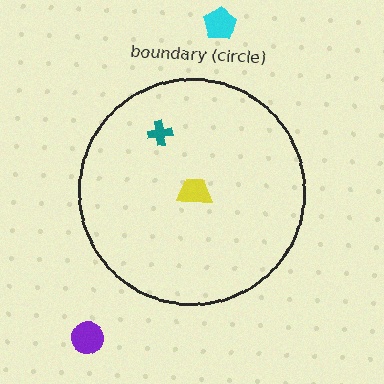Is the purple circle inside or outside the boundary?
Outside.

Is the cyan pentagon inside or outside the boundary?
Outside.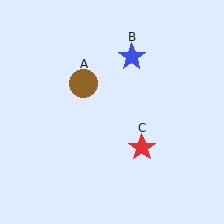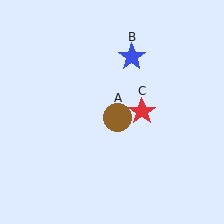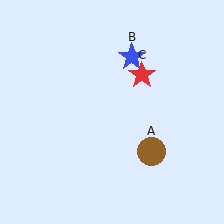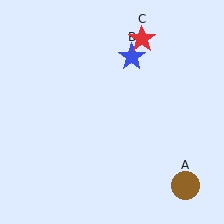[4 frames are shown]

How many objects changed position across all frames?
2 objects changed position: brown circle (object A), red star (object C).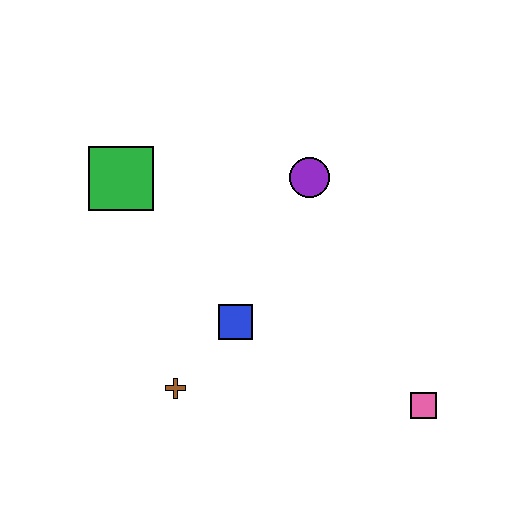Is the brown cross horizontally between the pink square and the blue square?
No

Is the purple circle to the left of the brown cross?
No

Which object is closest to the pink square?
The blue square is closest to the pink square.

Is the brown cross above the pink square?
Yes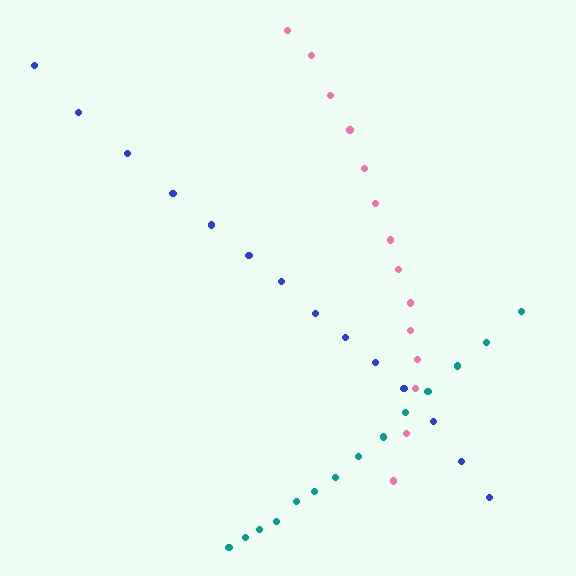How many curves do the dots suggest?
There are 3 distinct paths.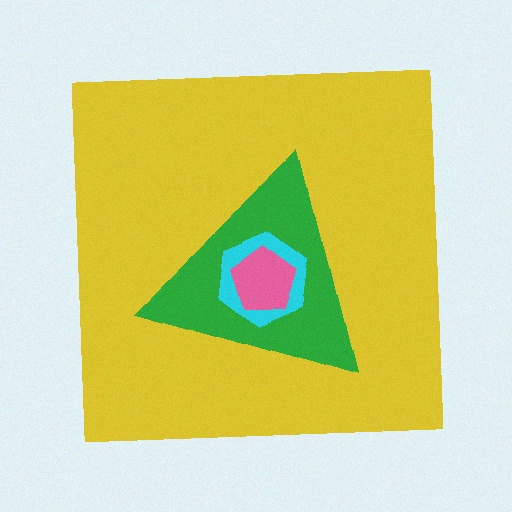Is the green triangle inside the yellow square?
Yes.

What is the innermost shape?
The pink pentagon.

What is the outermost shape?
The yellow square.